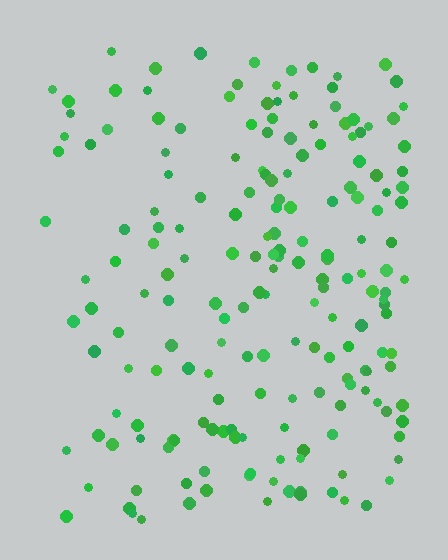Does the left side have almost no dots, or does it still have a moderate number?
Still a moderate number, just noticeably fewer than the right.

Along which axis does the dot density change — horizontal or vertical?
Horizontal.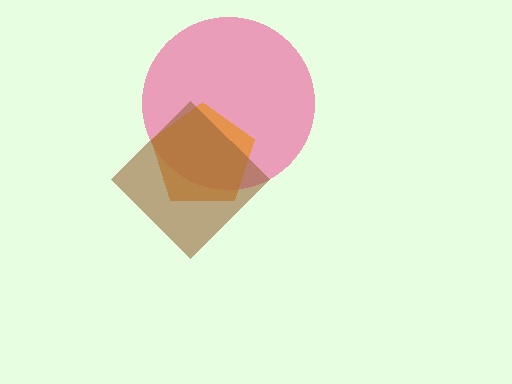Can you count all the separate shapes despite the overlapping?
Yes, there are 3 separate shapes.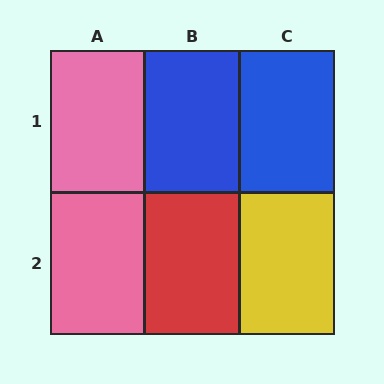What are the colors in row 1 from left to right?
Pink, blue, blue.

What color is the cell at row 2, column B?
Red.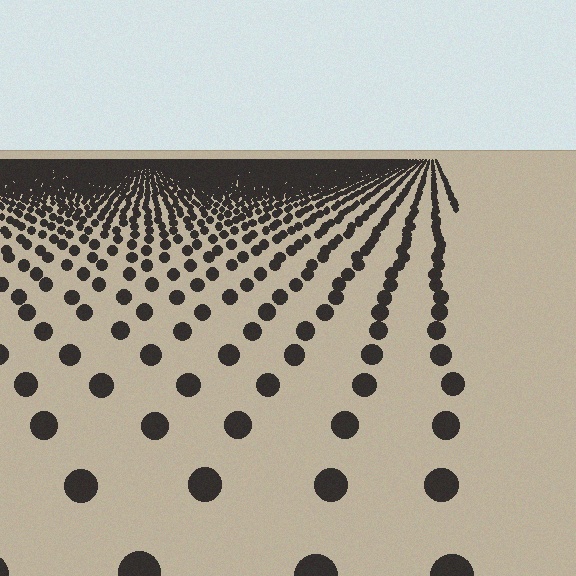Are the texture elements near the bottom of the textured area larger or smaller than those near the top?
Larger. Near the bottom, elements are closer to the viewer and appear at a bigger on-screen size.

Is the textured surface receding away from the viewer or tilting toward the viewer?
The surface is receding away from the viewer. Texture elements get smaller and denser toward the top.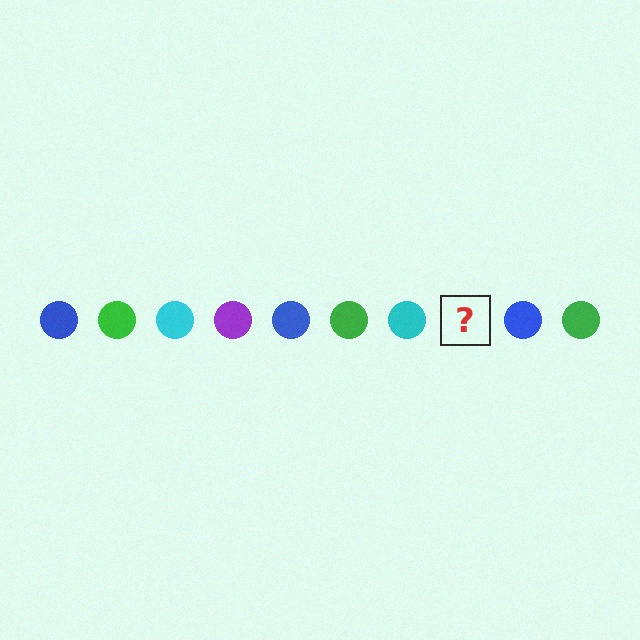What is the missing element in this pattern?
The missing element is a purple circle.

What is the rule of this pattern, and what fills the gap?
The rule is that the pattern cycles through blue, green, cyan, purple circles. The gap should be filled with a purple circle.